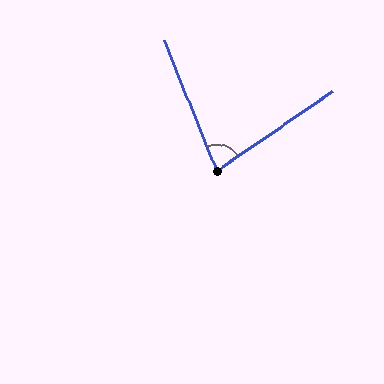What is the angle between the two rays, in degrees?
Approximately 78 degrees.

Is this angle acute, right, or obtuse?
It is acute.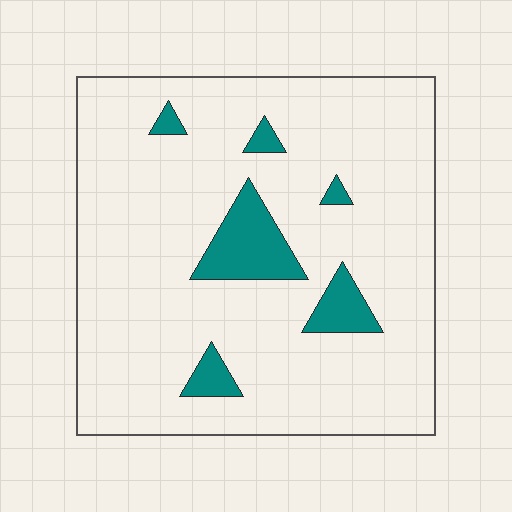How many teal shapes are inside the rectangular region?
6.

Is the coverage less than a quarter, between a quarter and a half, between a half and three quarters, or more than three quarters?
Less than a quarter.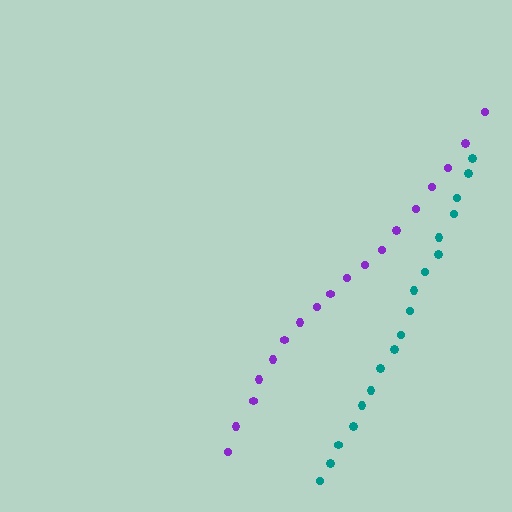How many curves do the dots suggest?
There are 2 distinct paths.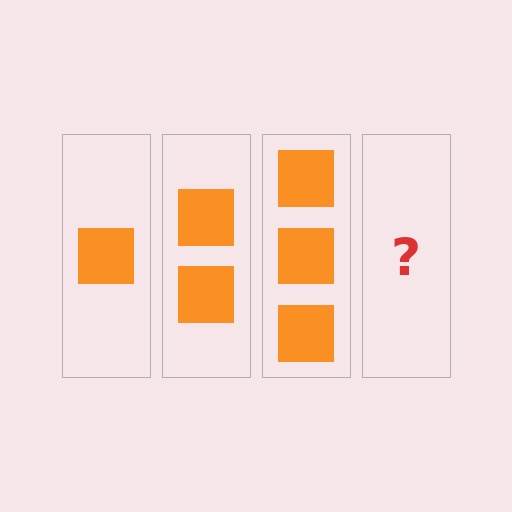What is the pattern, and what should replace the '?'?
The pattern is that each step adds one more square. The '?' should be 4 squares.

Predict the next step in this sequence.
The next step is 4 squares.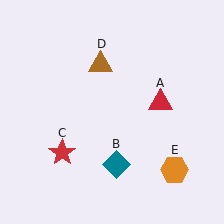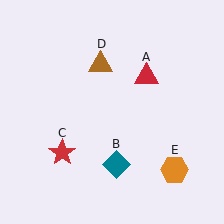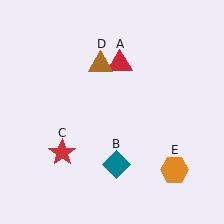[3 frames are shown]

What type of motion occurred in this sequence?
The red triangle (object A) rotated counterclockwise around the center of the scene.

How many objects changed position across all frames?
1 object changed position: red triangle (object A).